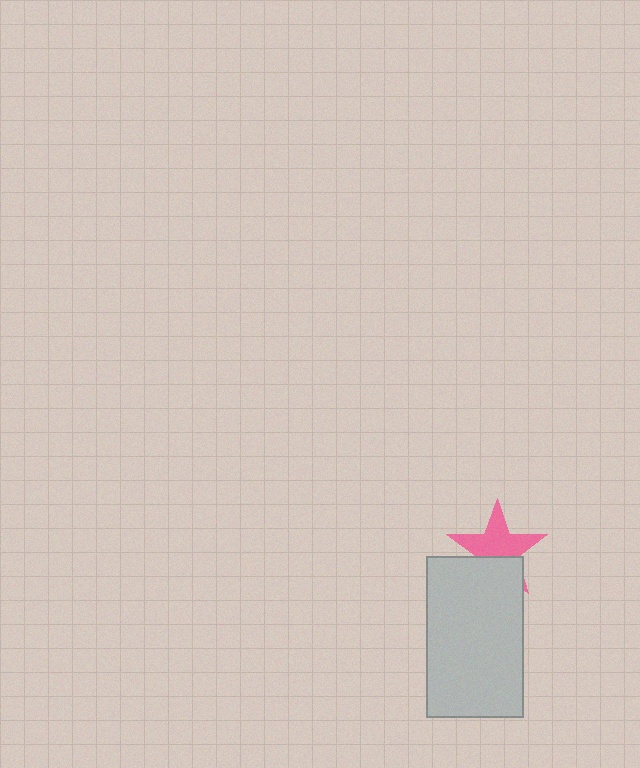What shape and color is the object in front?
The object in front is a light gray rectangle.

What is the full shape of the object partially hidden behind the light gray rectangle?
The partially hidden object is a pink star.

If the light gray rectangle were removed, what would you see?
You would see the complete pink star.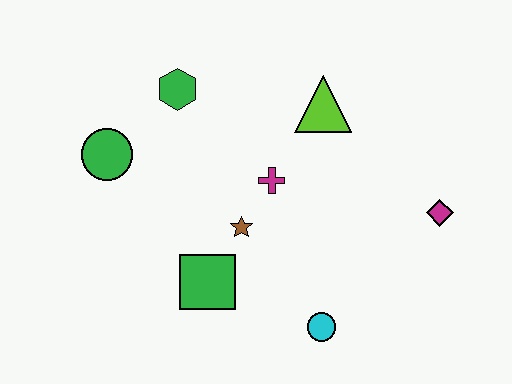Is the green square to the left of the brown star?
Yes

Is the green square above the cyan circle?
Yes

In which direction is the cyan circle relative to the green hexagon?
The cyan circle is below the green hexagon.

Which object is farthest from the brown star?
The magenta diamond is farthest from the brown star.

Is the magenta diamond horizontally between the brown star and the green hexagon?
No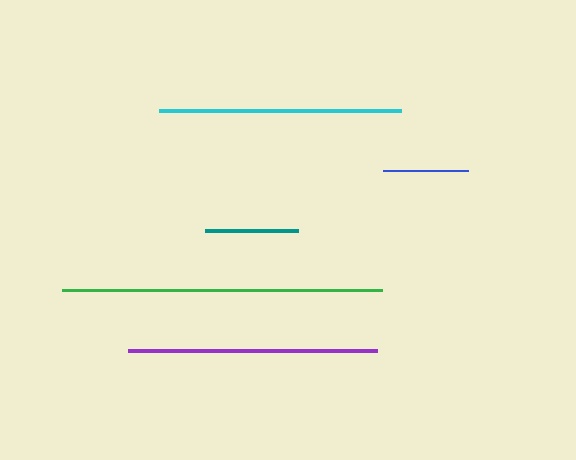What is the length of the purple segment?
The purple segment is approximately 248 pixels long.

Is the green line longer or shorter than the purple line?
The green line is longer than the purple line.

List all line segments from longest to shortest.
From longest to shortest: green, purple, cyan, teal, blue.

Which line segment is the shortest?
The blue line is the shortest at approximately 85 pixels.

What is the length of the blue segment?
The blue segment is approximately 85 pixels long.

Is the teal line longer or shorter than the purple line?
The purple line is longer than the teal line.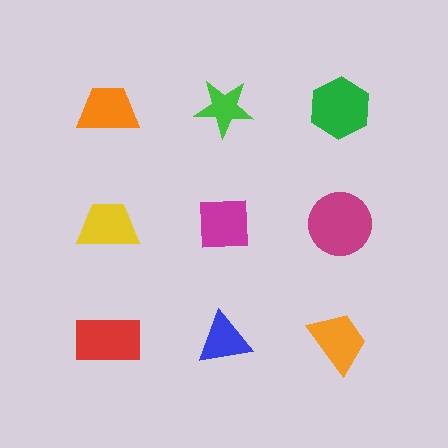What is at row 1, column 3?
A green hexagon.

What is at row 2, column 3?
A magenta circle.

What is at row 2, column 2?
A magenta square.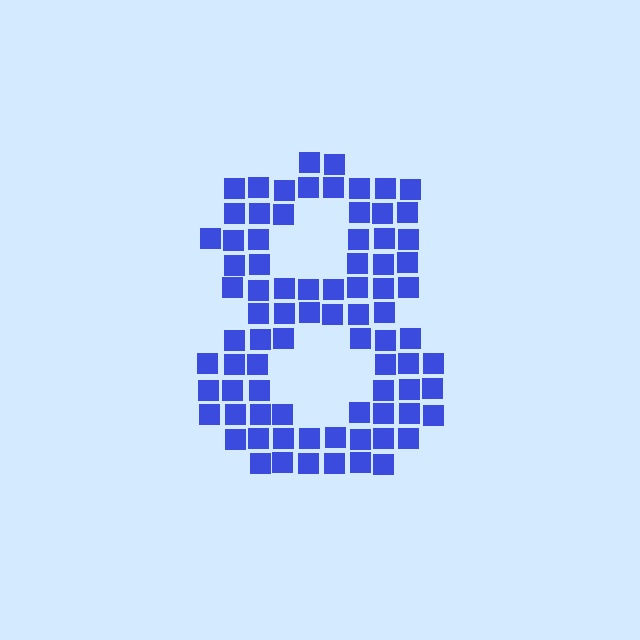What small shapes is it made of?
It is made of small squares.